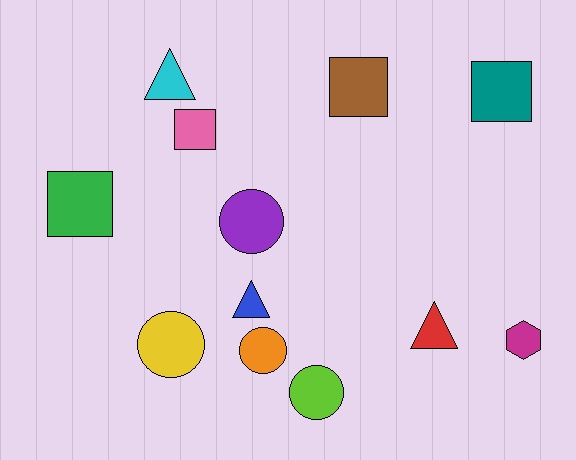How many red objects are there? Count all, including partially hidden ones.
There is 1 red object.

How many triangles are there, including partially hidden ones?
There are 3 triangles.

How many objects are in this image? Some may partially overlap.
There are 12 objects.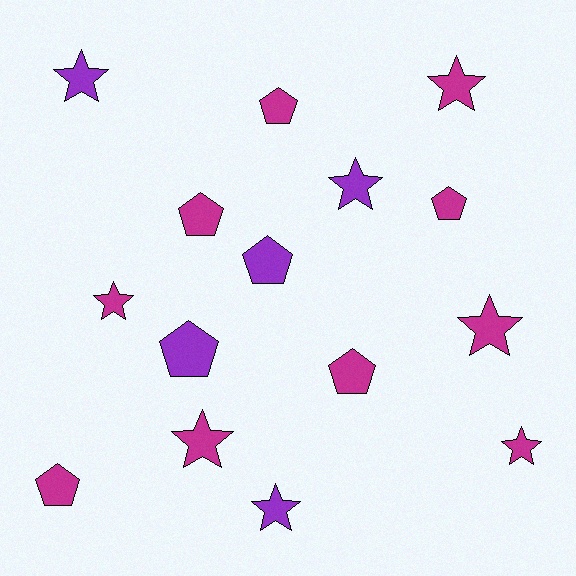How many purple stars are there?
There are 3 purple stars.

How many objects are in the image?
There are 15 objects.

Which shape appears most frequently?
Star, with 8 objects.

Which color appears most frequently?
Magenta, with 10 objects.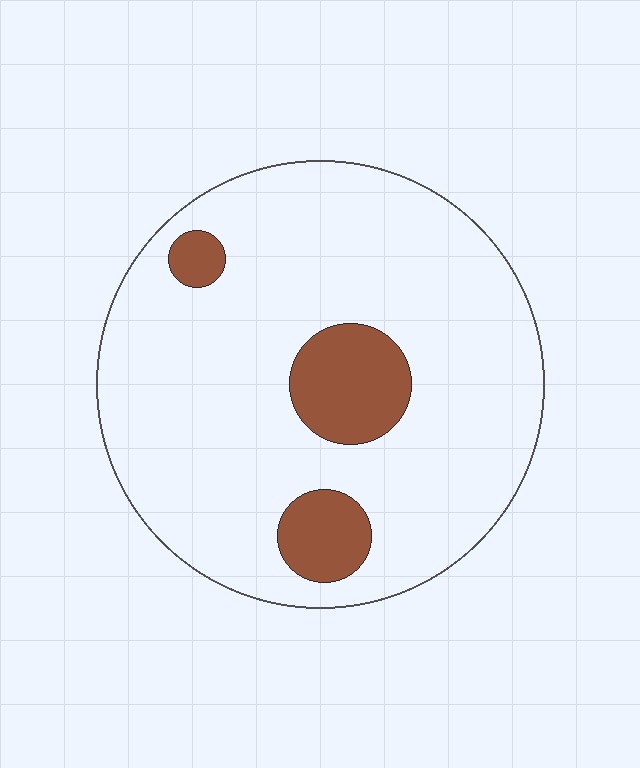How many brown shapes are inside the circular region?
3.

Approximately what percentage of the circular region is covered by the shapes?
Approximately 15%.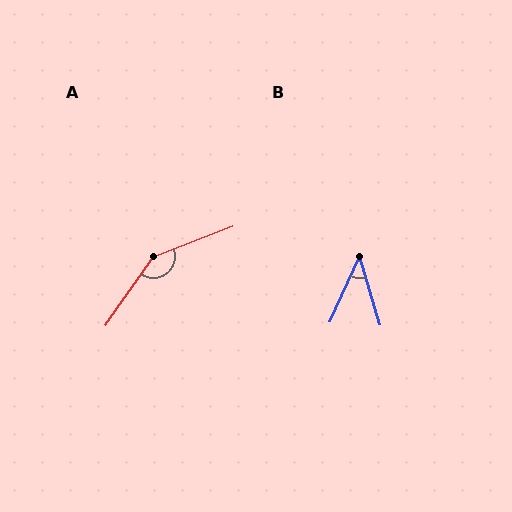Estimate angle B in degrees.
Approximately 41 degrees.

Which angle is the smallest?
B, at approximately 41 degrees.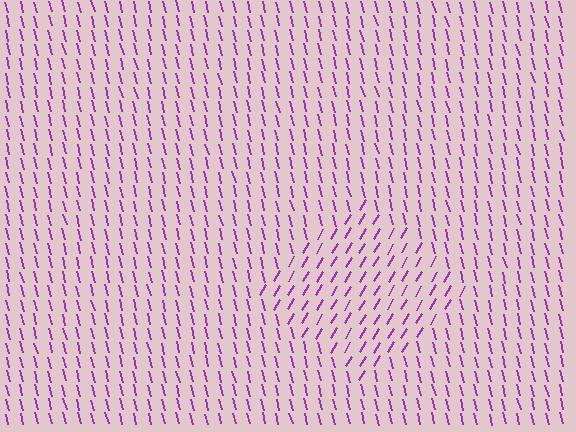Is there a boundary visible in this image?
Yes, there is a texture boundary formed by a change in line orientation.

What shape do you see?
I see a diamond.